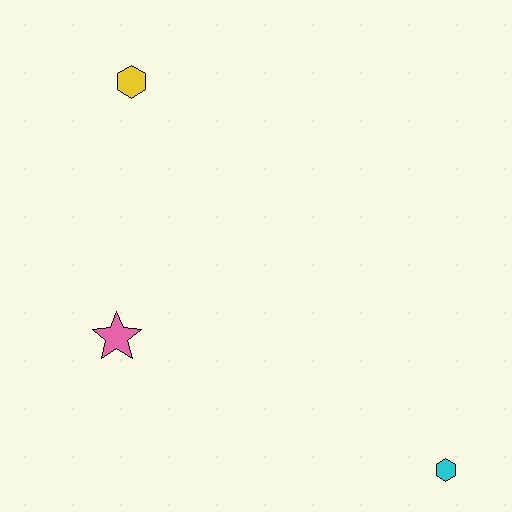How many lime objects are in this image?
There are no lime objects.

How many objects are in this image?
There are 3 objects.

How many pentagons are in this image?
There are no pentagons.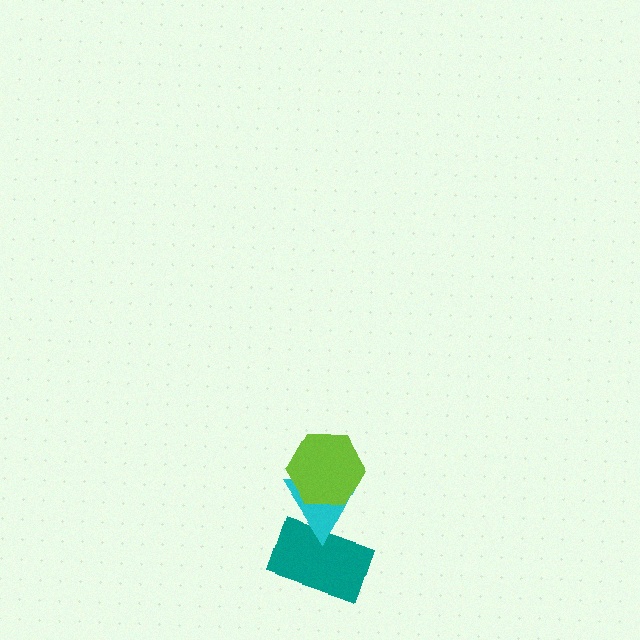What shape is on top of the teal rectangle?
The cyan triangle is on top of the teal rectangle.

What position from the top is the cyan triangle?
The cyan triangle is 2nd from the top.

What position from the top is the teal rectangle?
The teal rectangle is 3rd from the top.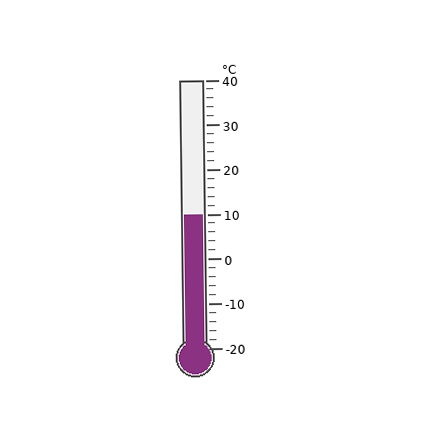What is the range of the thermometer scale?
The thermometer scale ranges from -20°C to 40°C.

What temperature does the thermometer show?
The thermometer shows approximately 10°C.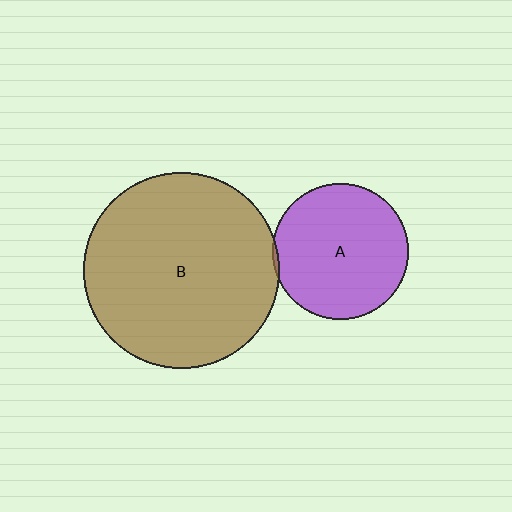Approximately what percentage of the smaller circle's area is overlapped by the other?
Approximately 5%.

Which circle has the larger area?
Circle B (brown).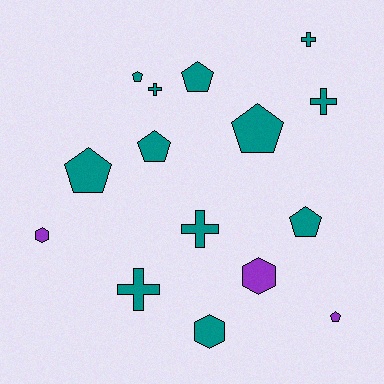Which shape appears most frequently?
Pentagon, with 7 objects.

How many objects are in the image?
There are 15 objects.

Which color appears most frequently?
Teal, with 12 objects.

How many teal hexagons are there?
There is 1 teal hexagon.